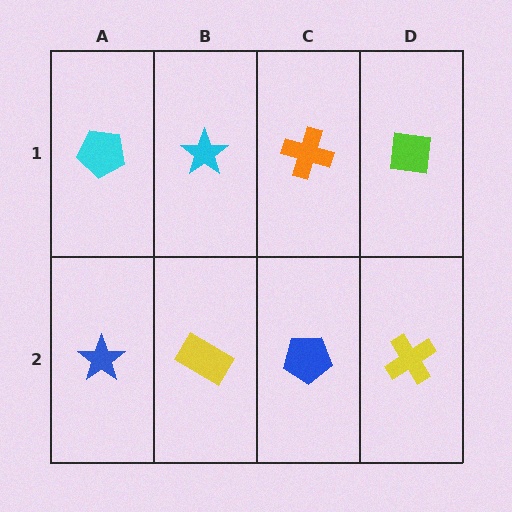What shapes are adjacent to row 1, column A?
A blue star (row 2, column A), a cyan star (row 1, column B).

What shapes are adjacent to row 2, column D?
A lime square (row 1, column D), a blue pentagon (row 2, column C).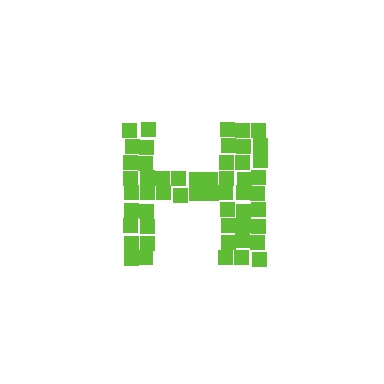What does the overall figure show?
The overall figure shows the letter H.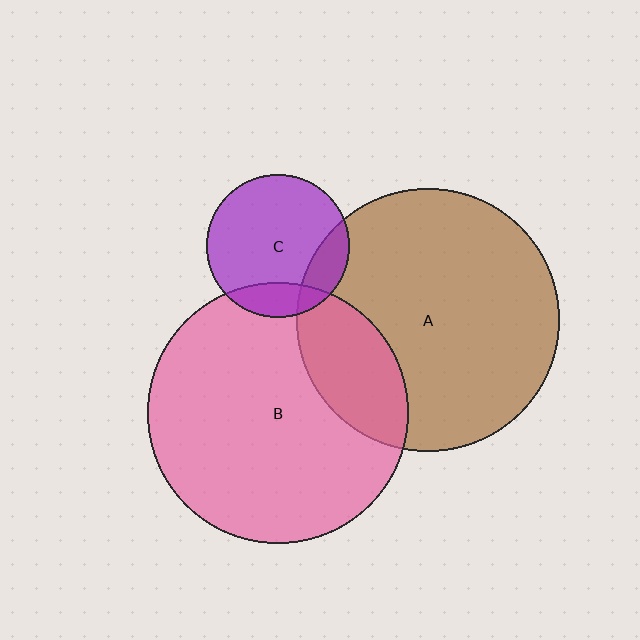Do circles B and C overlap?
Yes.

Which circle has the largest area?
Circle A (brown).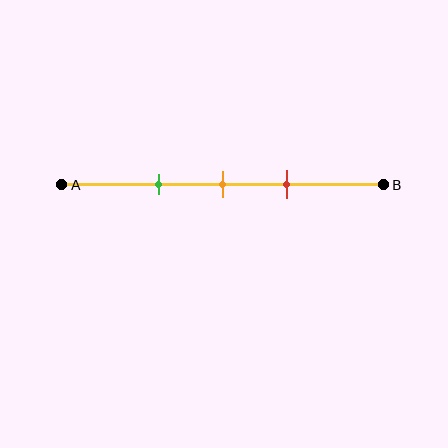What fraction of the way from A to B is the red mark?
The red mark is approximately 70% (0.7) of the way from A to B.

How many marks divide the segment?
There are 3 marks dividing the segment.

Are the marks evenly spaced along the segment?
Yes, the marks are approximately evenly spaced.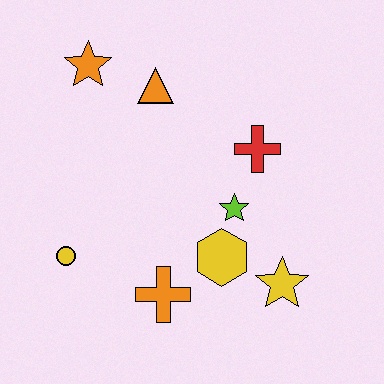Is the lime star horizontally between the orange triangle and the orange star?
No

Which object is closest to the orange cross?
The yellow hexagon is closest to the orange cross.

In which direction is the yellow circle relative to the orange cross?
The yellow circle is to the left of the orange cross.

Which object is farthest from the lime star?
The orange star is farthest from the lime star.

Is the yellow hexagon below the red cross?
Yes